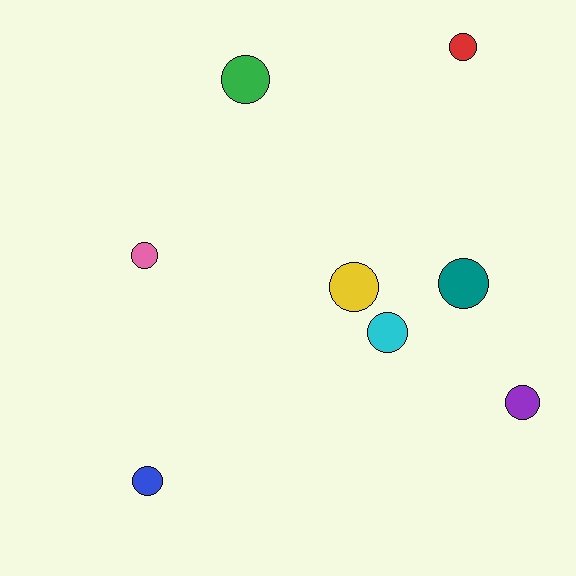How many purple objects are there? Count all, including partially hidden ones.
There is 1 purple object.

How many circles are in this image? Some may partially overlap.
There are 8 circles.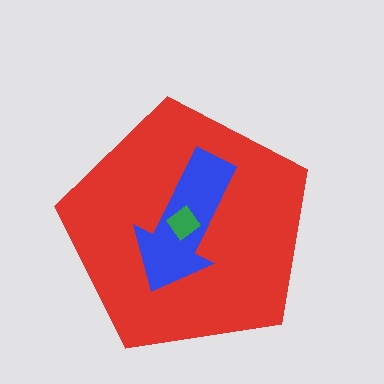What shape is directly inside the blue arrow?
The green diamond.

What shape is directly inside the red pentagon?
The blue arrow.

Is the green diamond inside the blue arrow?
Yes.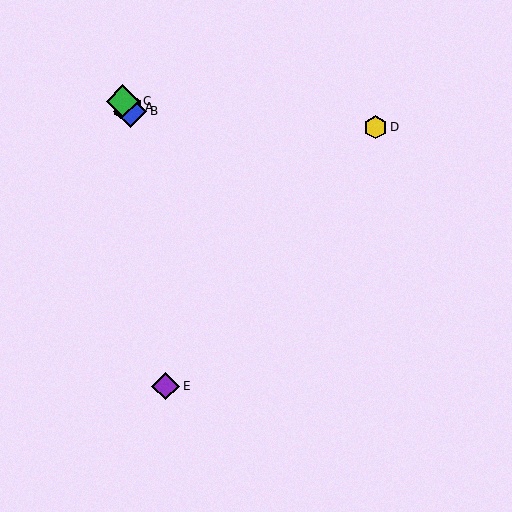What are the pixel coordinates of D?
Object D is at (375, 127).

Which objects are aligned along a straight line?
Objects A, B, C are aligned along a straight line.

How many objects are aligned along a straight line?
3 objects (A, B, C) are aligned along a straight line.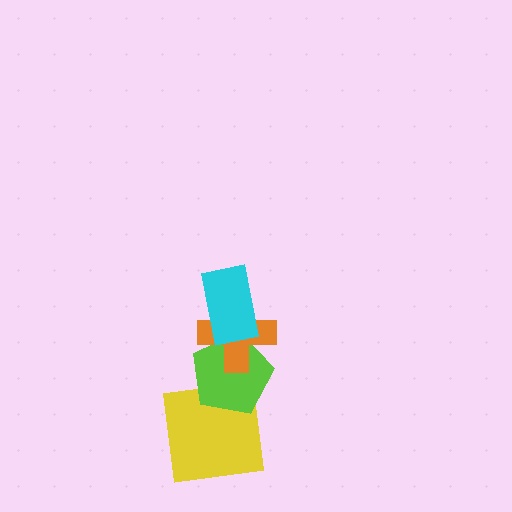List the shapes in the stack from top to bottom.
From top to bottom: the cyan rectangle, the orange cross, the lime pentagon, the yellow square.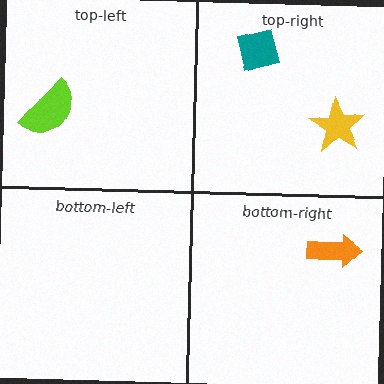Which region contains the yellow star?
The top-right region.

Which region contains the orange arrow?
The bottom-right region.